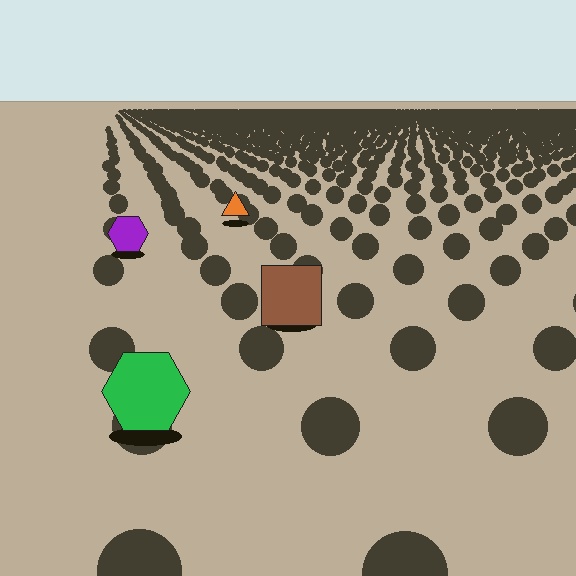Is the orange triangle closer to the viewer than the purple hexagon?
No. The purple hexagon is closer — you can tell from the texture gradient: the ground texture is coarser near it.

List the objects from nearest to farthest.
From nearest to farthest: the green hexagon, the brown square, the purple hexagon, the orange triangle.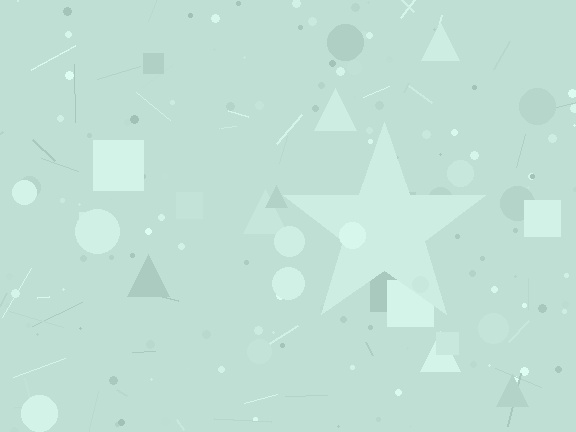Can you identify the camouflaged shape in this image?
The camouflaged shape is a star.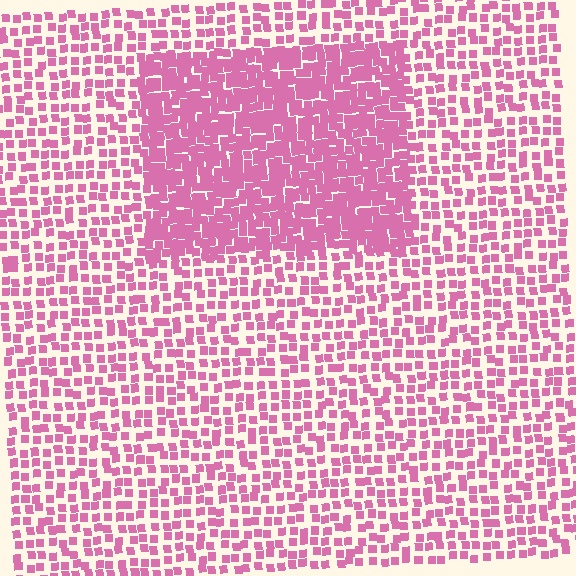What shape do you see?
I see a rectangle.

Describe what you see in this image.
The image contains small pink elements arranged at two different densities. A rectangle-shaped region is visible where the elements are more densely packed than the surrounding area.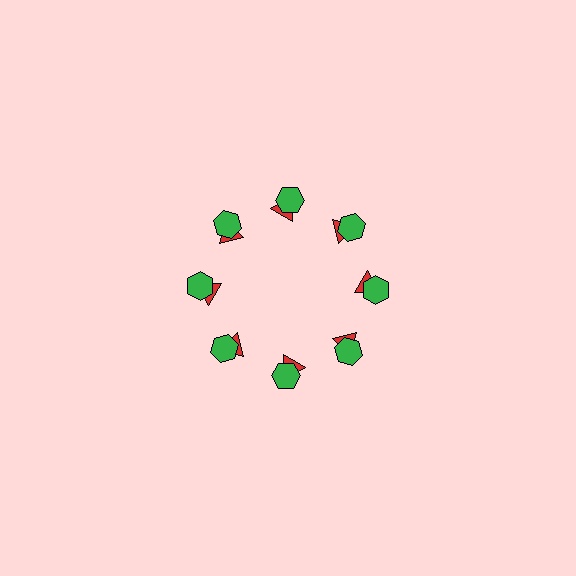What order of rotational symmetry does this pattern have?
This pattern has 8-fold rotational symmetry.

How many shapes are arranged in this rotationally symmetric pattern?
There are 16 shapes, arranged in 8 groups of 2.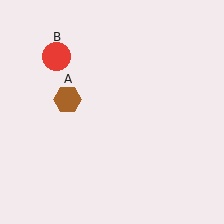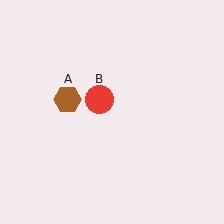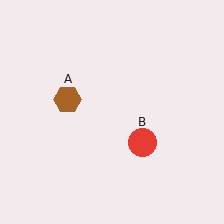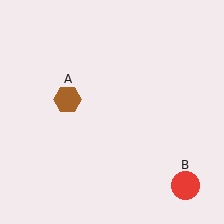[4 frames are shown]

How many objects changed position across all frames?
1 object changed position: red circle (object B).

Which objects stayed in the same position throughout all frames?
Brown hexagon (object A) remained stationary.